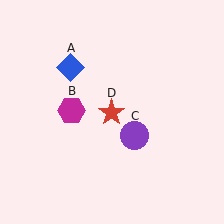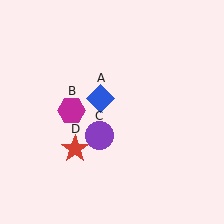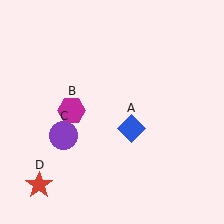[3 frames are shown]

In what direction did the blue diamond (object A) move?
The blue diamond (object A) moved down and to the right.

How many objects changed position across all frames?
3 objects changed position: blue diamond (object A), purple circle (object C), red star (object D).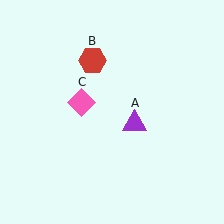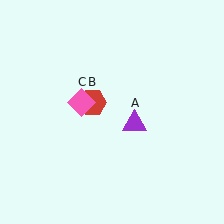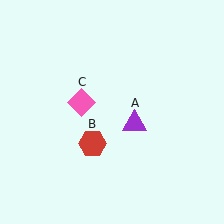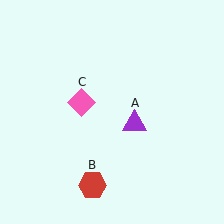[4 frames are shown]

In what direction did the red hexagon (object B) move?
The red hexagon (object B) moved down.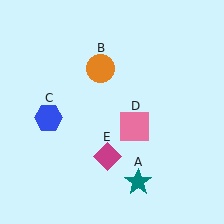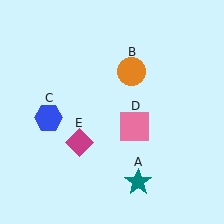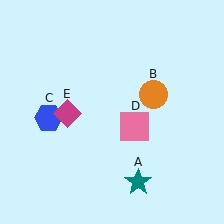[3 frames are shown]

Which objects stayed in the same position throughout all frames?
Teal star (object A) and blue hexagon (object C) and pink square (object D) remained stationary.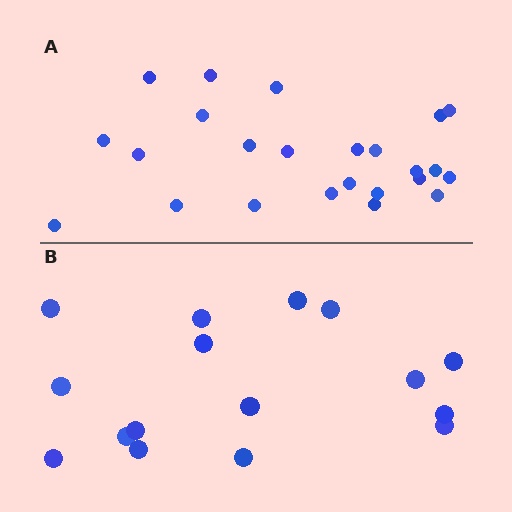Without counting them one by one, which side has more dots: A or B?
Region A (the top region) has more dots.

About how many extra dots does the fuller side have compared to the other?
Region A has roughly 8 or so more dots than region B.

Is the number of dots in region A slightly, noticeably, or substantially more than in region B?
Region A has substantially more. The ratio is roughly 1.5 to 1.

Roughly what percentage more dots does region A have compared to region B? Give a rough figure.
About 50% more.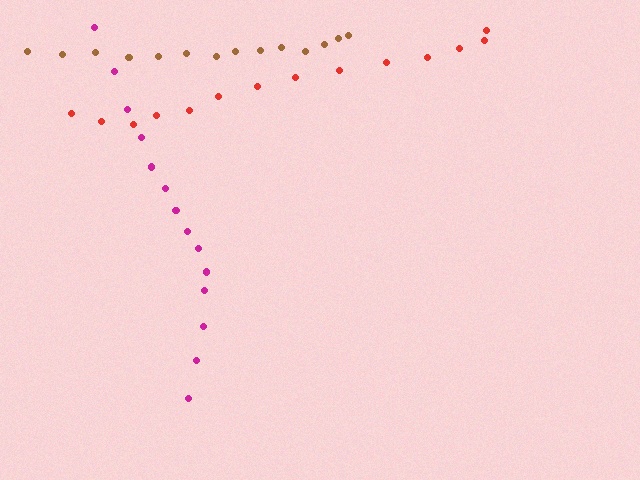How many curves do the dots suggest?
There are 3 distinct paths.